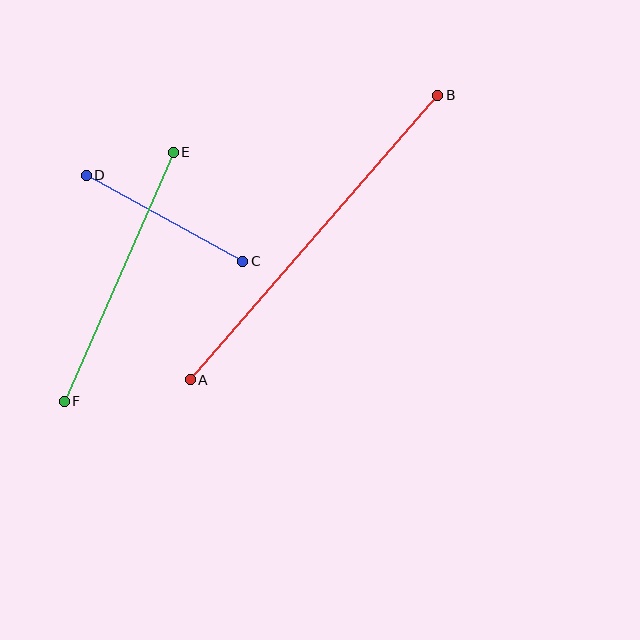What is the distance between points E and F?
The distance is approximately 272 pixels.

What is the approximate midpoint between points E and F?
The midpoint is at approximately (119, 277) pixels.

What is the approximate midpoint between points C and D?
The midpoint is at approximately (165, 218) pixels.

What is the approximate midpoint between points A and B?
The midpoint is at approximately (314, 237) pixels.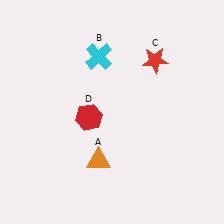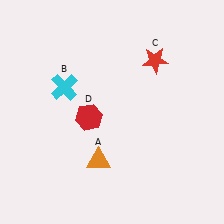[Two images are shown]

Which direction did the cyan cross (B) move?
The cyan cross (B) moved left.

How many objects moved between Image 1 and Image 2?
1 object moved between the two images.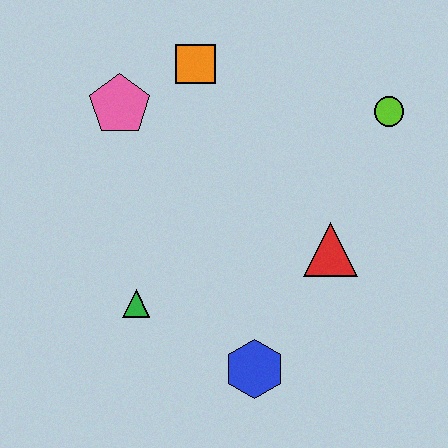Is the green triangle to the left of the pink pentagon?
No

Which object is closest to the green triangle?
The blue hexagon is closest to the green triangle.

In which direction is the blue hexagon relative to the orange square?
The blue hexagon is below the orange square.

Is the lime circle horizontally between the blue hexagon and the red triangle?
No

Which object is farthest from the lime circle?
The green triangle is farthest from the lime circle.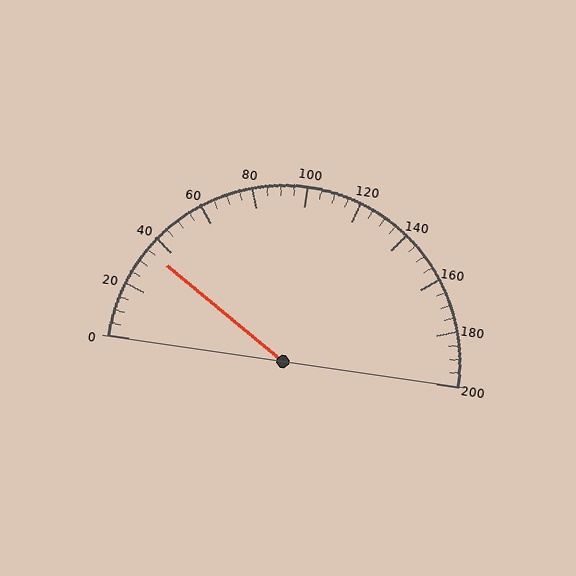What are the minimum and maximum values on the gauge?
The gauge ranges from 0 to 200.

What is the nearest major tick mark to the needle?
The nearest major tick mark is 40.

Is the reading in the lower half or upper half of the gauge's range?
The reading is in the lower half of the range (0 to 200).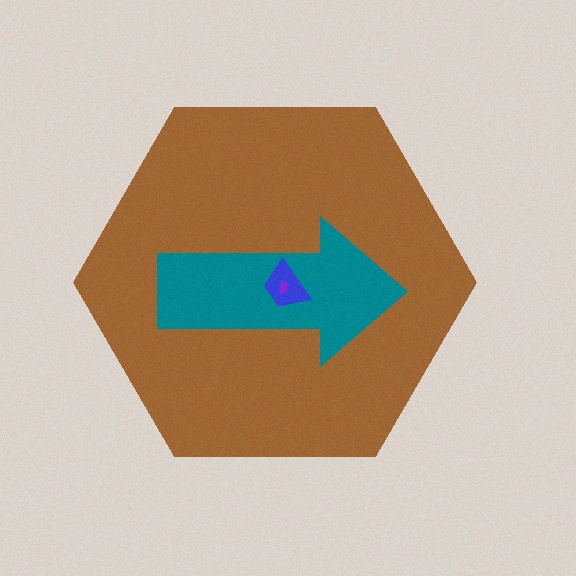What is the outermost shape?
The brown hexagon.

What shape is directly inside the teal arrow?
The blue trapezoid.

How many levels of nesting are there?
4.